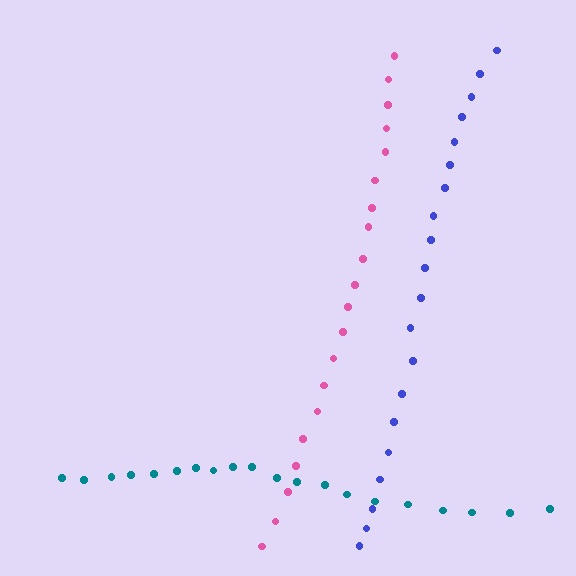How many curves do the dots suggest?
There are 3 distinct paths.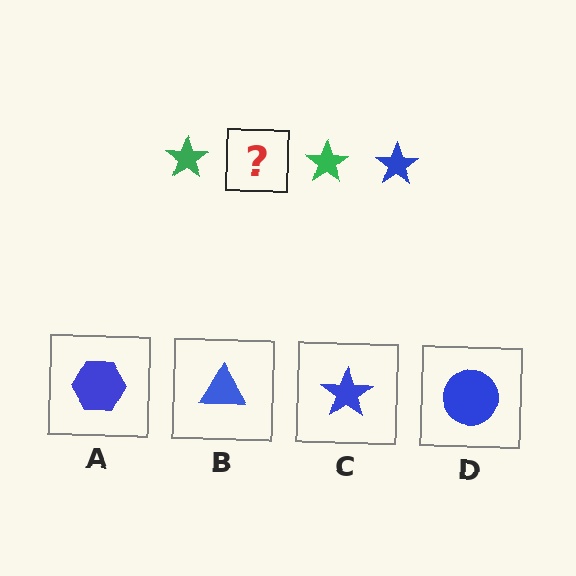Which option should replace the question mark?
Option C.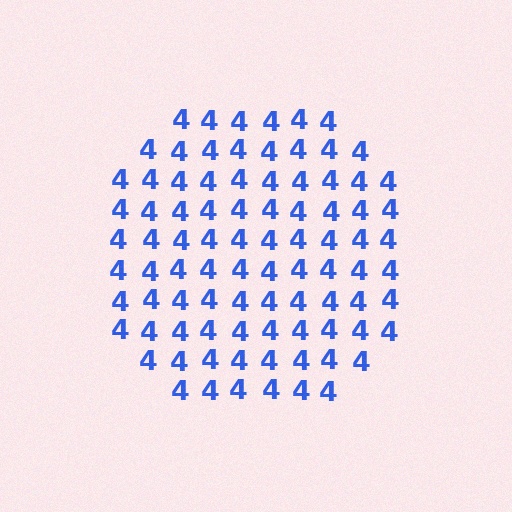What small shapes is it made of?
It is made of small digit 4's.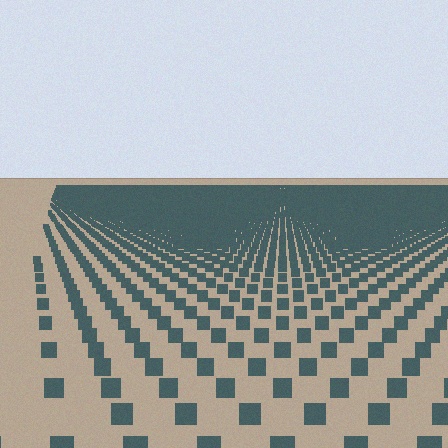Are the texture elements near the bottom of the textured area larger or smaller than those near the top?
Larger. Near the bottom, elements are closer to the viewer and appear at a bigger on-screen size.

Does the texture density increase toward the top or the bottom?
Density increases toward the top.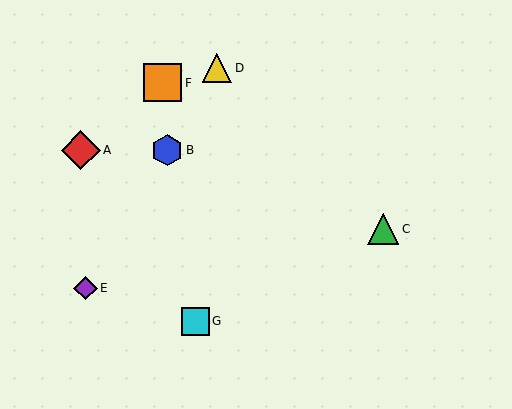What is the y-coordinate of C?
Object C is at y≈229.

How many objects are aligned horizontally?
2 objects (A, B) are aligned horizontally.